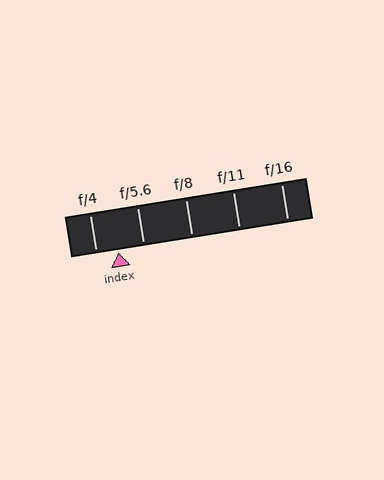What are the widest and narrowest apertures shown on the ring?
The widest aperture shown is f/4 and the narrowest is f/16.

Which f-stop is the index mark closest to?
The index mark is closest to f/4.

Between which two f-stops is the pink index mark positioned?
The index mark is between f/4 and f/5.6.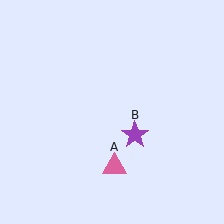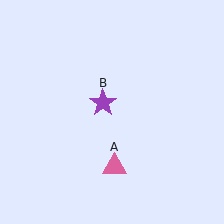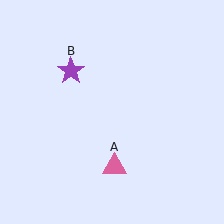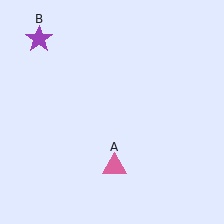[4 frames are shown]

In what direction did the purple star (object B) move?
The purple star (object B) moved up and to the left.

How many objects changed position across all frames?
1 object changed position: purple star (object B).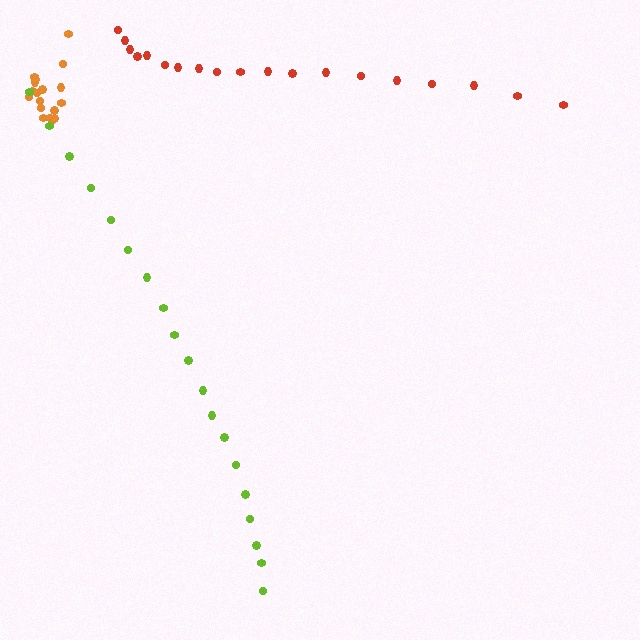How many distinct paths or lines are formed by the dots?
There are 3 distinct paths.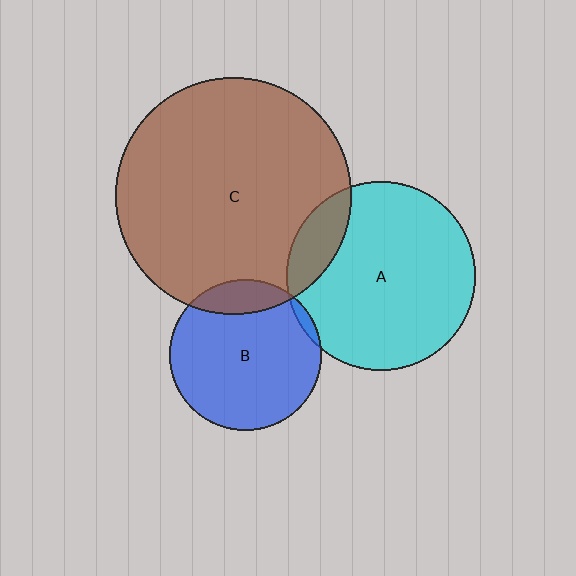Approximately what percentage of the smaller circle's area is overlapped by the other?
Approximately 5%.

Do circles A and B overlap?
Yes.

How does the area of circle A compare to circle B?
Approximately 1.6 times.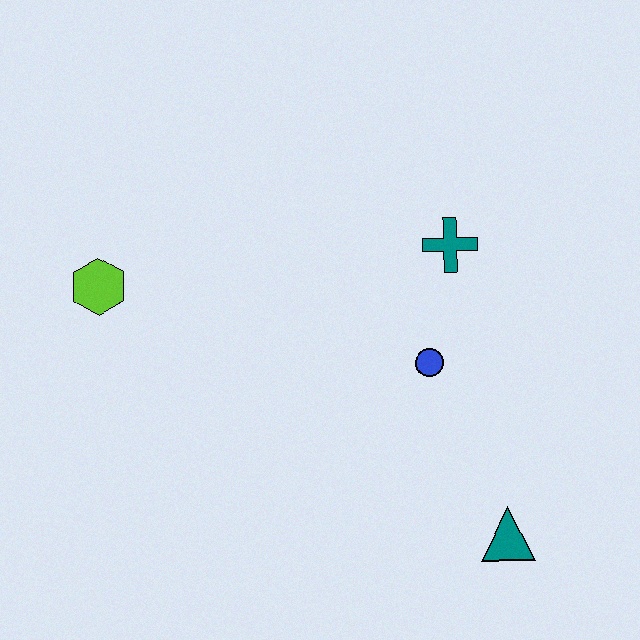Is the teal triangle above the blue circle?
No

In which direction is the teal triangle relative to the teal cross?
The teal triangle is below the teal cross.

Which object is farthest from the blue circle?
The lime hexagon is farthest from the blue circle.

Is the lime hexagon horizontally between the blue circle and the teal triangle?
No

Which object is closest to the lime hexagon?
The blue circle is closest to the lime hexagon.